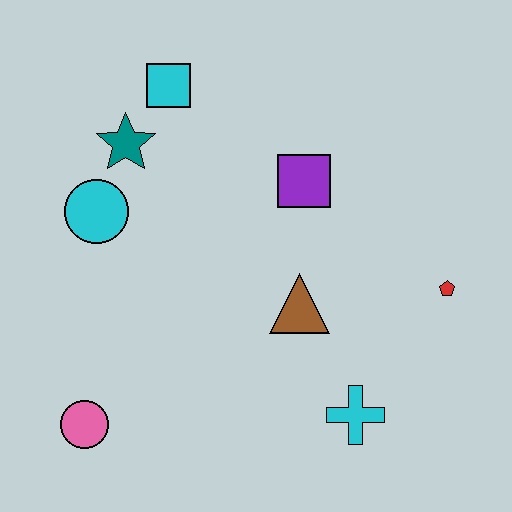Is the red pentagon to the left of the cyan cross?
No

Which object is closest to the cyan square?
The teal star is closest to the cyan square.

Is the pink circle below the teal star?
Yes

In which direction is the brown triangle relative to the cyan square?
The brown triangle is below the cyan square.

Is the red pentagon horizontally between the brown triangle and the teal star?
No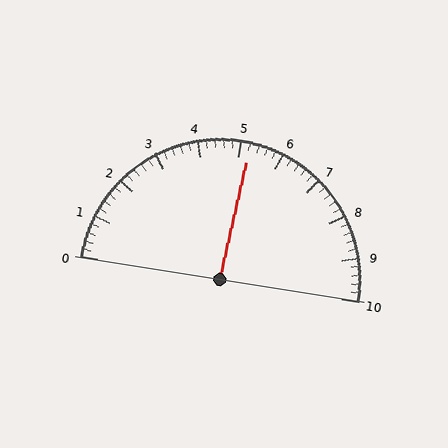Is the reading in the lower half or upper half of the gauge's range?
The reading is in the upper half of the range (0 to 10).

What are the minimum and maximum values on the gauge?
The gauge ranges from 0 to 10.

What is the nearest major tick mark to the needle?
The nearest major tick mark is 5.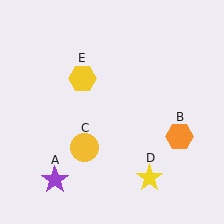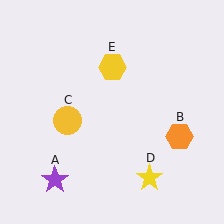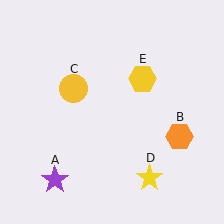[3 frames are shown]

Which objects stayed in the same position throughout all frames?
Purple star (object A) and orange hexagon (object B) and yellow star (object D) remained stationary.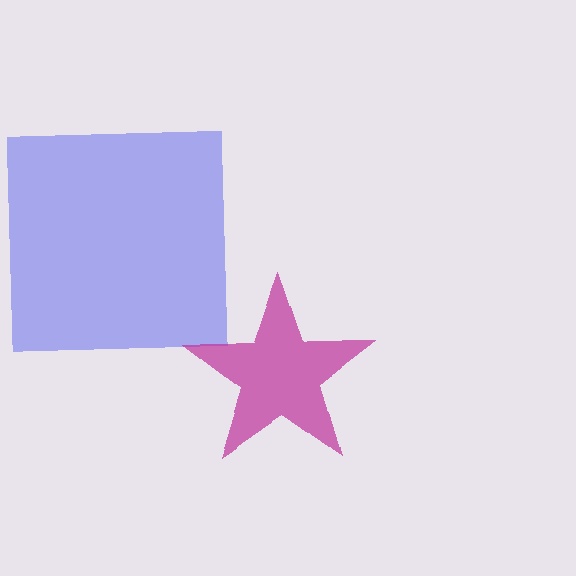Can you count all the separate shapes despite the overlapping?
Yes, there are 2 separate shapes.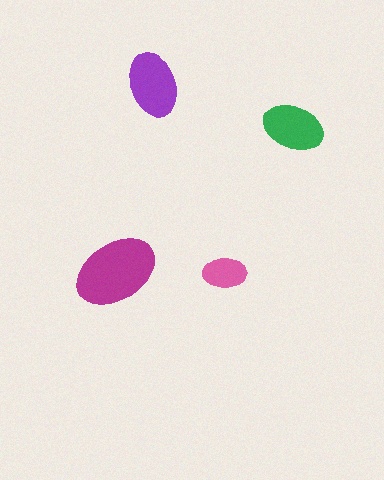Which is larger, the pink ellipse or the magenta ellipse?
The magenta one.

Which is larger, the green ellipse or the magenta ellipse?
The magenta one.